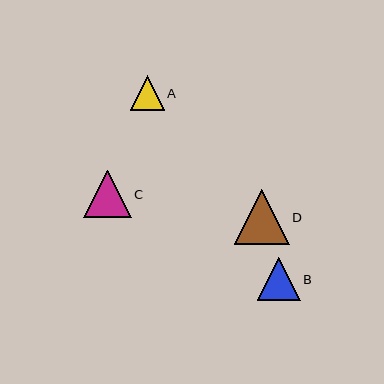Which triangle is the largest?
Triangle D is the largest with a size of approximately 55 pixels.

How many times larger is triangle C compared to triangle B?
Triangle C is approximately 1.1 times the size of triangle B.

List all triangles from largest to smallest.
From largest to smallest: D, C, B, A.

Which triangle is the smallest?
Triangle A is the smallest with a size of approximately 34 pixels.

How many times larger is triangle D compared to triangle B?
Triangle D is approximately 1.3 times the size of triangle B.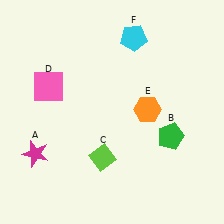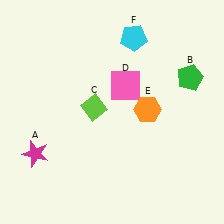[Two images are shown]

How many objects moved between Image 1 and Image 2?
3 objects moved between the two images.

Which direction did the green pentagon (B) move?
The green pentagon (B) moved up.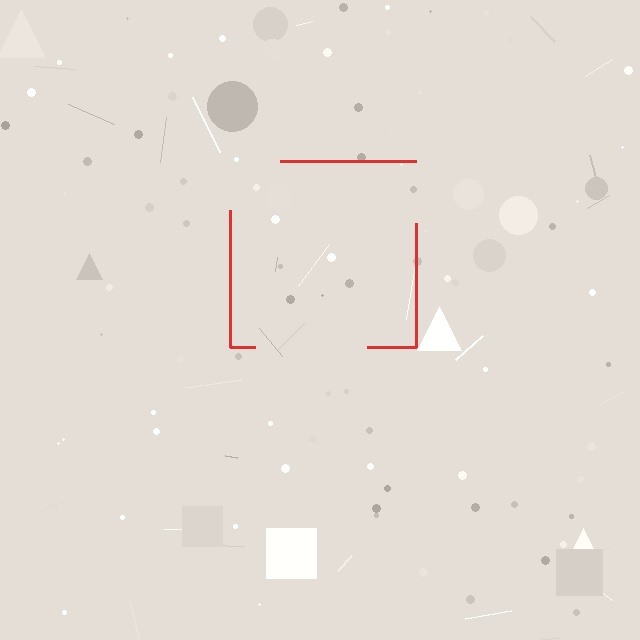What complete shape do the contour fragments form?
The contour fragments form a square.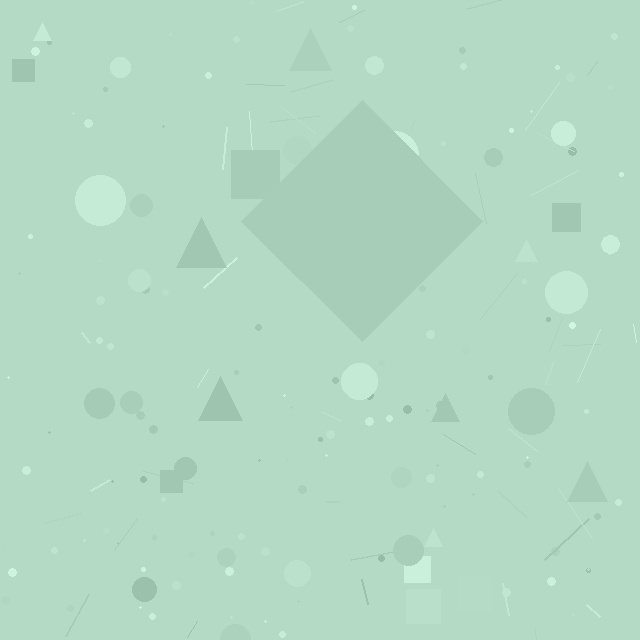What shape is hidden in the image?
A diamond is hidden in the image.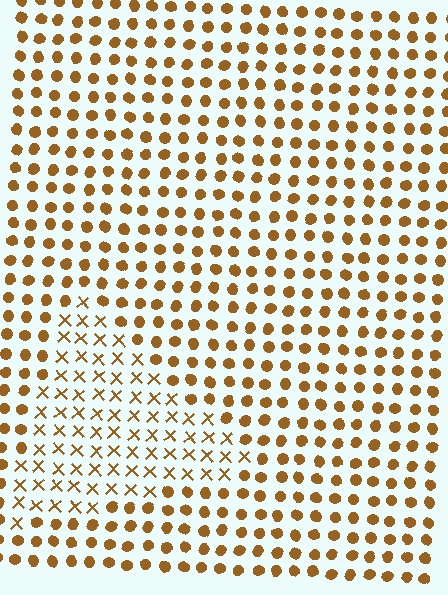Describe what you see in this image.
The image is filled with small brown elements arranged in a uniform grid. A triangle-shaped region contains X marks, while the surrounding area contains circles. The boundary is defined purely by the change in element shape.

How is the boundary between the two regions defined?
The boundary is defined by a change in element shape: X marks inside vs. circles outside. All elements share the same color and spacing.